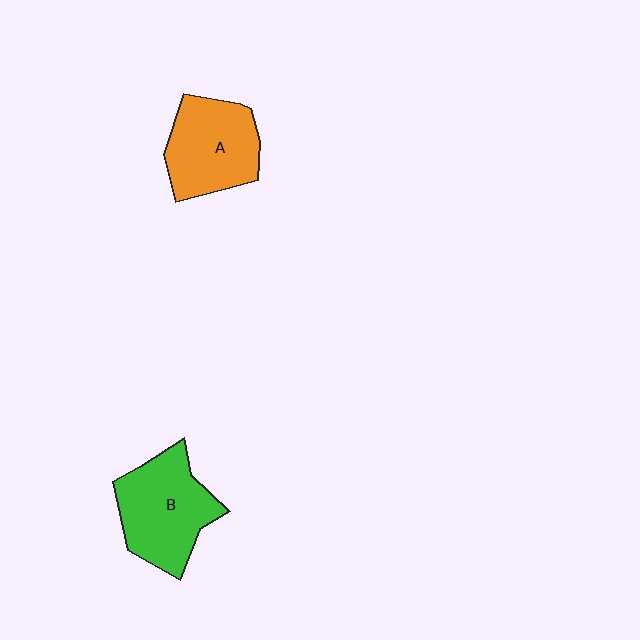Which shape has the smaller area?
Shape A (orange).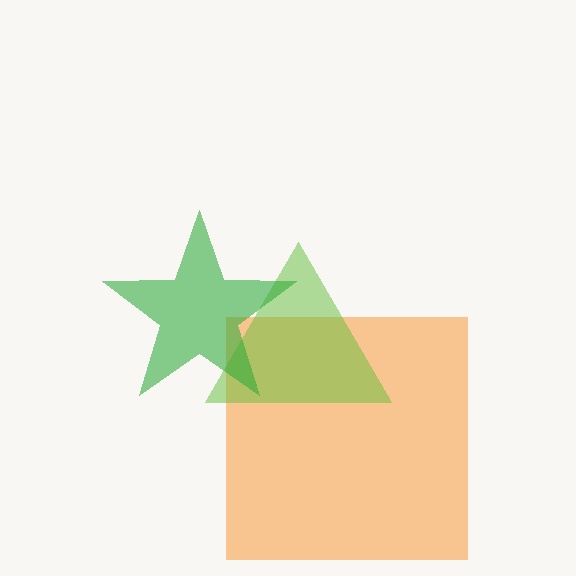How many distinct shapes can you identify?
There are 3 distinct shapes: an orange square, a lime triangle, a green star.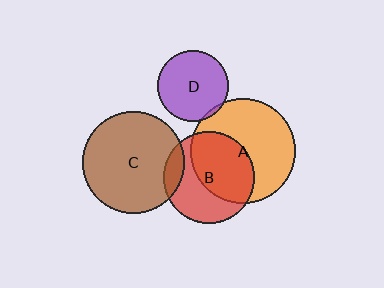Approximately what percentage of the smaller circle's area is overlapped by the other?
Approximately 55%.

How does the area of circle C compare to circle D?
Approximately 2.0 times.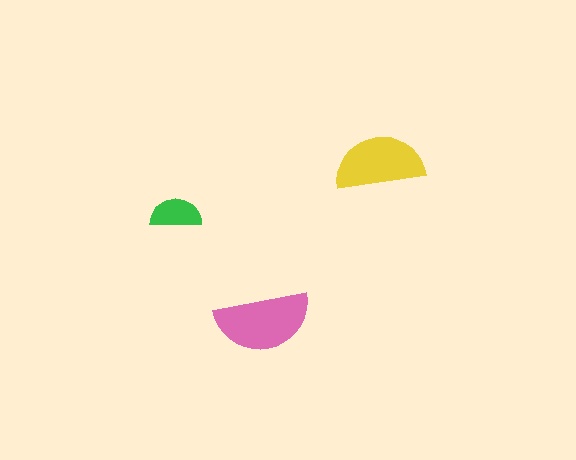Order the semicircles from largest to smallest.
the pink one, the yellow one, the green one.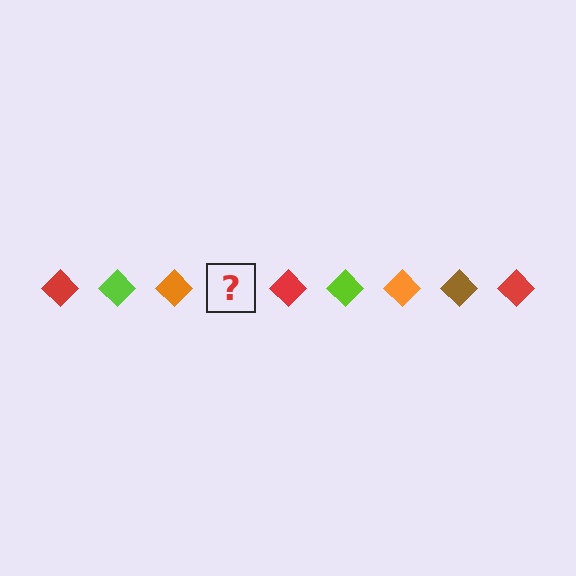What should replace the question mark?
The question mark should be replaced with a brown diamond.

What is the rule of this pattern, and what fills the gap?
The rule is that the pattern cycles through red, lime, orange, brown diamonds. The gap should be filled with a brown diamond.